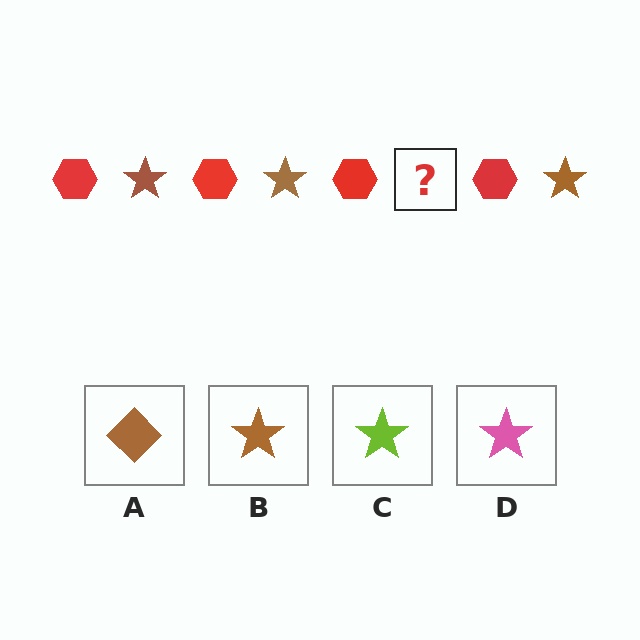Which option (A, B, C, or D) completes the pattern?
B.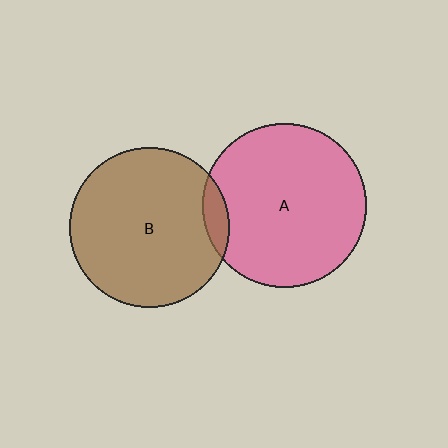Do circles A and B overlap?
Yes.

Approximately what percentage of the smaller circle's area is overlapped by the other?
Approximately 10%.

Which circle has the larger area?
Circle A (pink).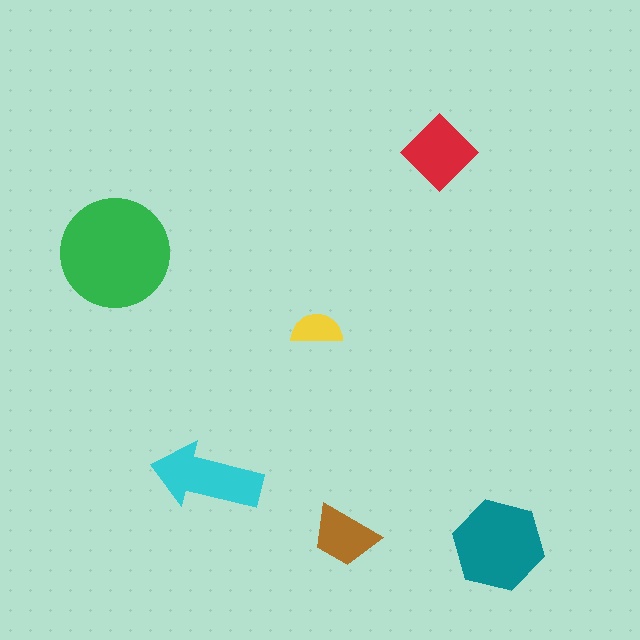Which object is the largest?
The green circle.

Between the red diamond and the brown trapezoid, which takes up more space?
The red diamond.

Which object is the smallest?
The yellow semicircle.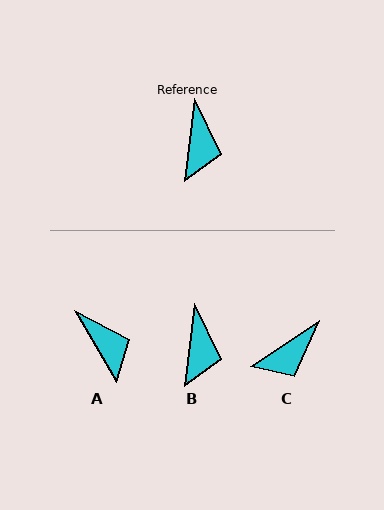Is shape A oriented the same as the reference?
No, it is off by about 37 degrees.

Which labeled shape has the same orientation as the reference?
B.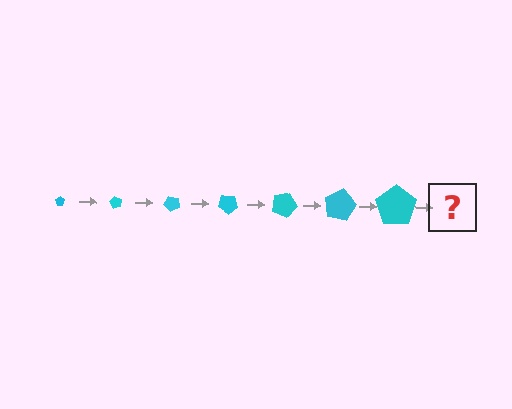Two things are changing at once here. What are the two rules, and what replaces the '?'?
The two rules are that the pentagon grows larger each step and it rotates 60 degrees each step. The '?' should be a pentagon, larger than the previous one and rotated 420 degrees from the start.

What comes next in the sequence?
The next element should be a pentagon, larger than the previous one and rotated 420 degrees from the start.